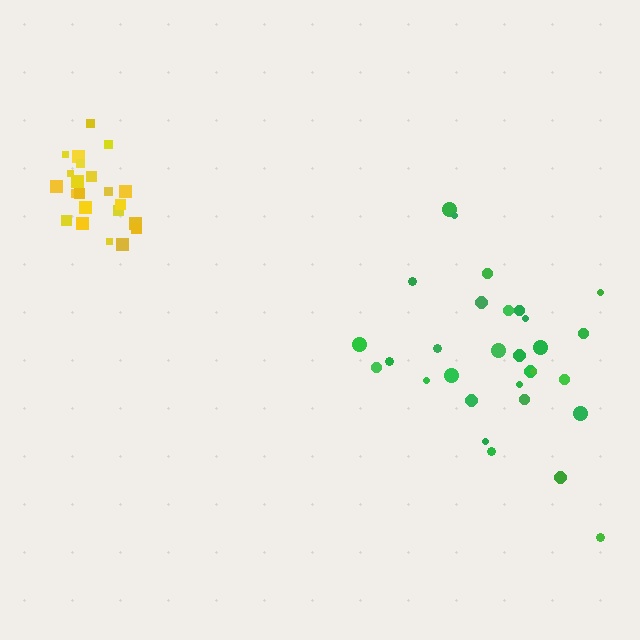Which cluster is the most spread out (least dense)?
Green.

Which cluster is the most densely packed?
Yellow.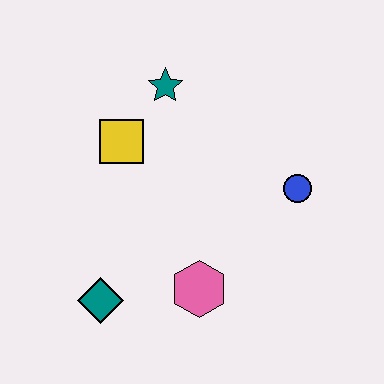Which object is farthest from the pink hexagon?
The teal star is farthest from the pink hexagon.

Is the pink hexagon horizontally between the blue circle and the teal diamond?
Yes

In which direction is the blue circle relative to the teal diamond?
The blue circle is to the right of the teal diamond.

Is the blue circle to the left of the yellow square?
No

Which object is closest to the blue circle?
The pink hexagon is closest to the blue circle.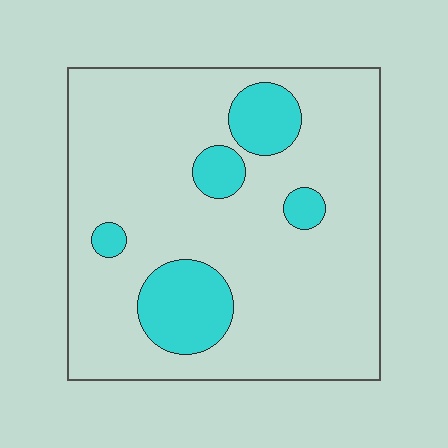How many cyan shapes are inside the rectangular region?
5.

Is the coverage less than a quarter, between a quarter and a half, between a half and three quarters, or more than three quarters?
Less than a quarter.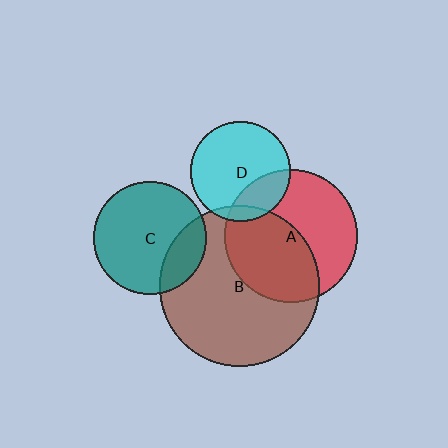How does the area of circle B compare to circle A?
Approximately 1.5 times.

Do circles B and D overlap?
Yes.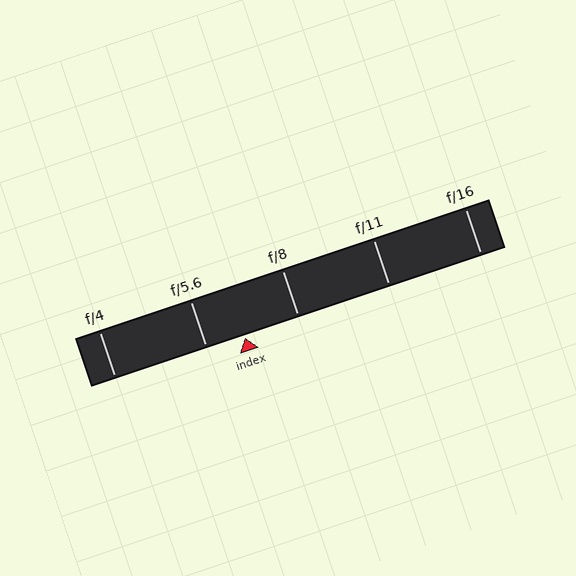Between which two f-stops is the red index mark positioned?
The index mark is between f/5.6 and f/8.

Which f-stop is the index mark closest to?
The index mark is closest to f/5.6.